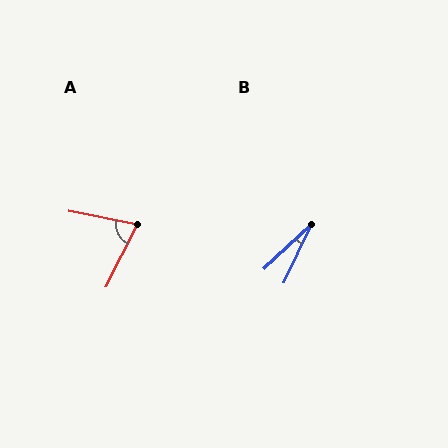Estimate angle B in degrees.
Approximately 21 degrees.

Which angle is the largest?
A, at approximately 74 degrees.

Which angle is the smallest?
B, at approximately 21 degrees.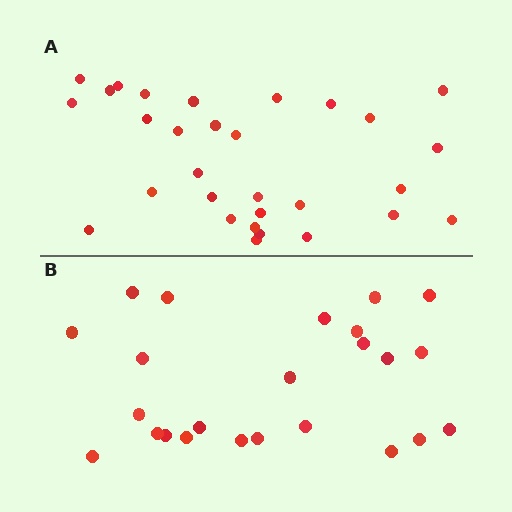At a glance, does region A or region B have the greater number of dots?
Region A (the top region) has more dots.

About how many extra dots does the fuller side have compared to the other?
Region A has about 6 more dots than region B.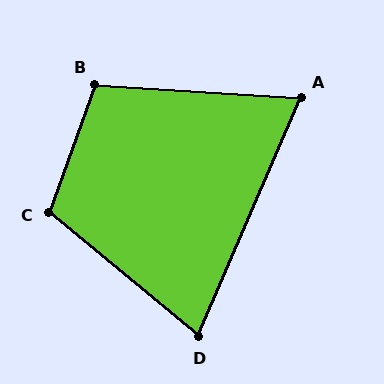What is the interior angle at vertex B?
Approximately 106 degrees (obtuse).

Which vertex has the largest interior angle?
C, at approximately 110 degrees.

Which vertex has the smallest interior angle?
A, at approximately 70 degrees.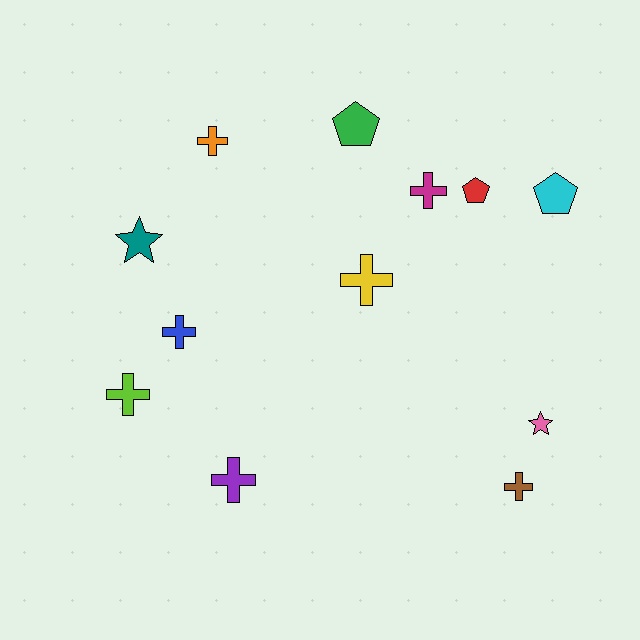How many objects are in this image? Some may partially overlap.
There are 12 objects.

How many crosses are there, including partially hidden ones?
There are 7 crosses.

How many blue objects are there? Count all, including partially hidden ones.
There is 1 blue object.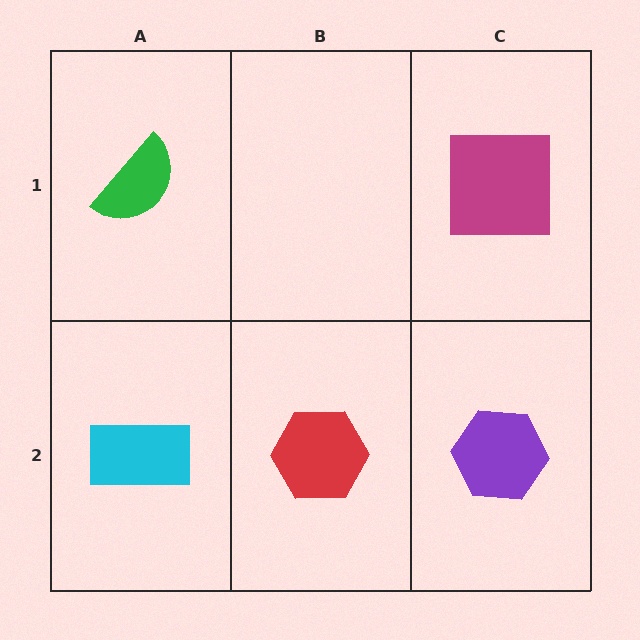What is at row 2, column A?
A cyan rectangle.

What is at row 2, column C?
A purple hexagon.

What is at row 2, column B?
A red hexagon.